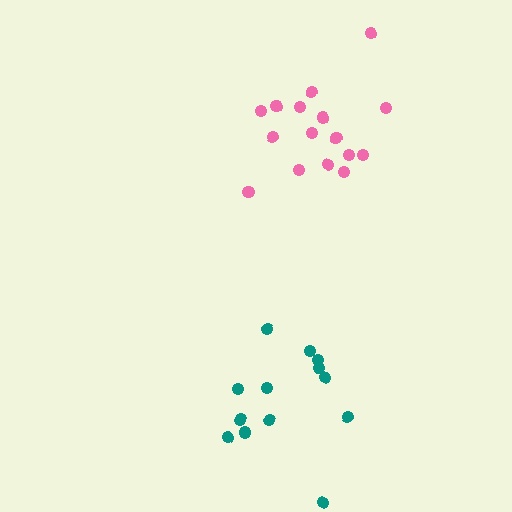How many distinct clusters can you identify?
There are 2 distinct clusters.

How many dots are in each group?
Group 1: 16 dots, Group 2: 13 dots (29 total).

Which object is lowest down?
The teal cluster is bottommost.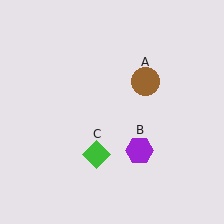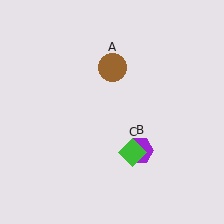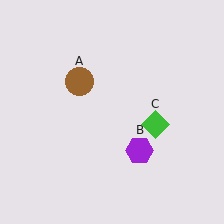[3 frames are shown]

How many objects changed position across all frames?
2 objects changed position: brown circle (object A), green diamond (object C).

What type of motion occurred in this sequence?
The brown circle (object A), green diamond (object C) rotated counterclockwise around the center of the scene.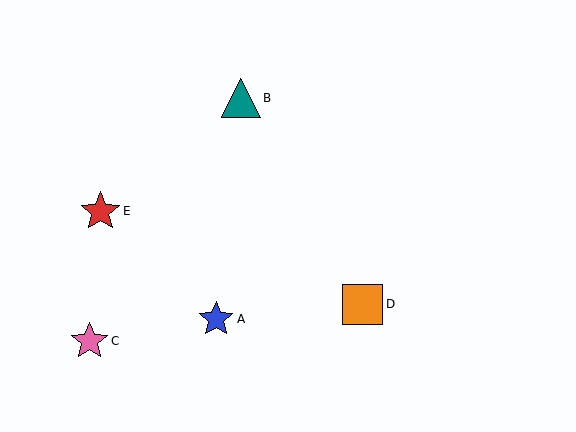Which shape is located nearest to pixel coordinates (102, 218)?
The red star (labeled E) at (100, 211) is nearest to that location.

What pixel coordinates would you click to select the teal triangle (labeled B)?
Click at (241, 98) to select the teal triangle B.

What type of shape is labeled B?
Shape B is a teal triangle.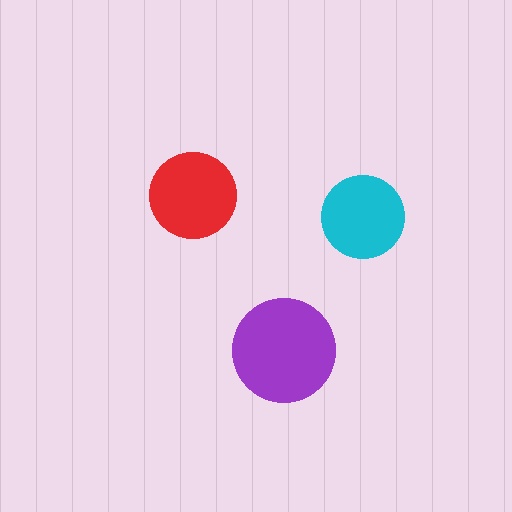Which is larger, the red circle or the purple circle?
The purple one.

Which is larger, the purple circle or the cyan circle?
The purple one.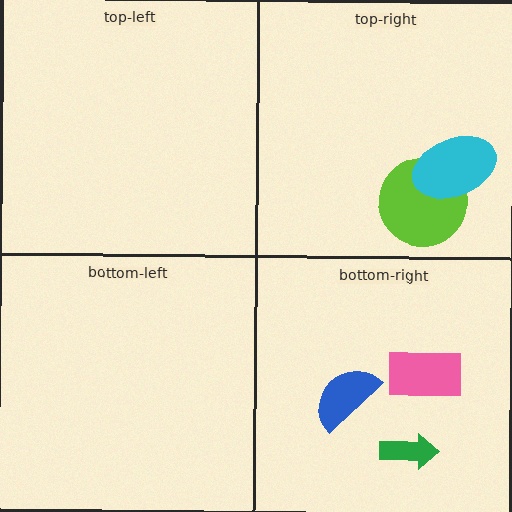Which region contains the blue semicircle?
The bottom-right region.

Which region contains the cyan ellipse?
The top-right region.